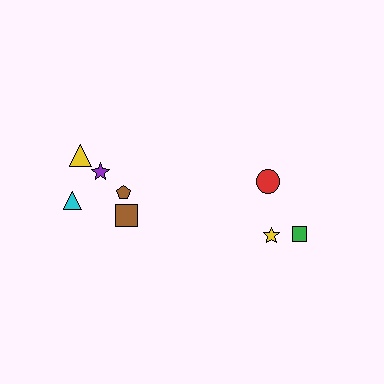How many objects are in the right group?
There are 3 objects.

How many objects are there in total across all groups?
There are 8 objects.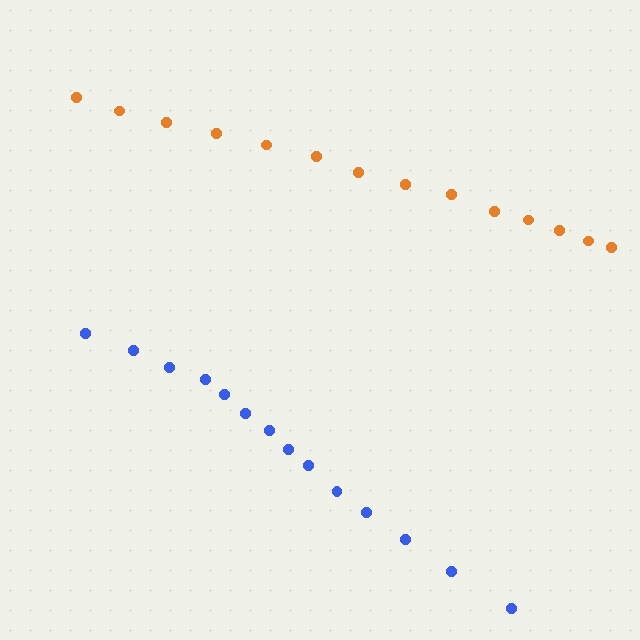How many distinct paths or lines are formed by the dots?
There are 2 distinct paths.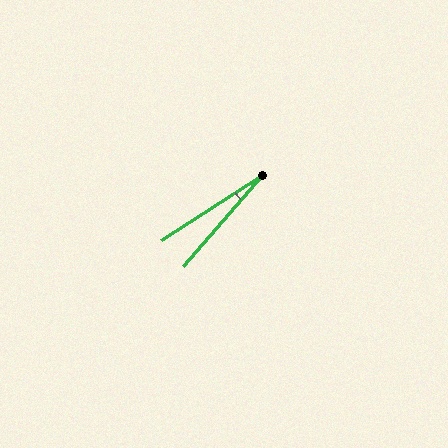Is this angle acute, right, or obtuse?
It is acute.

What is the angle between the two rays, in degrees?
Approximately 16 degrees.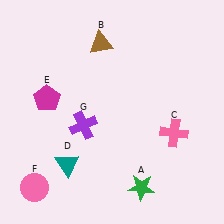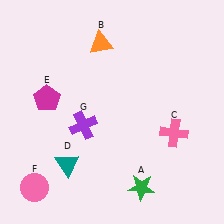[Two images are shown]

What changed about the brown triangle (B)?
In Image 1, B is brown. In Image 2, it changed to orange.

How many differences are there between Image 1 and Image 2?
There is 1 difference between the two images.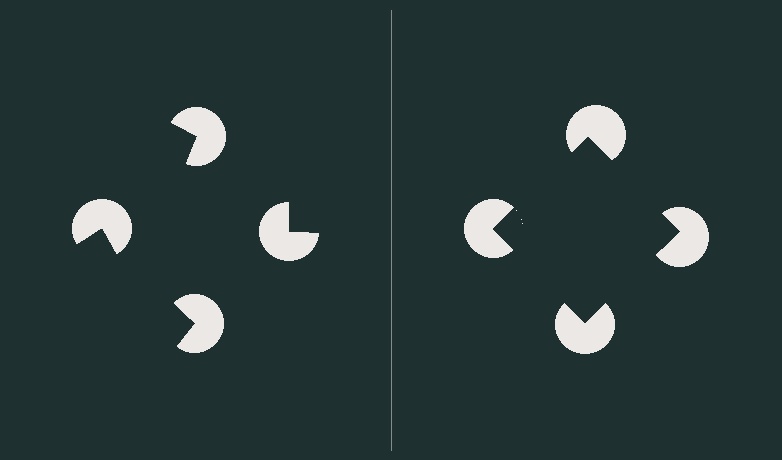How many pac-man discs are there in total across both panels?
8 — 4 on each side.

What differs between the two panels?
The pac-man discs are positioned identically on both sides; only the wedge orientations differ. On the right they align to a square; on the left they are misaligned.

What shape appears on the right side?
An illusory square.